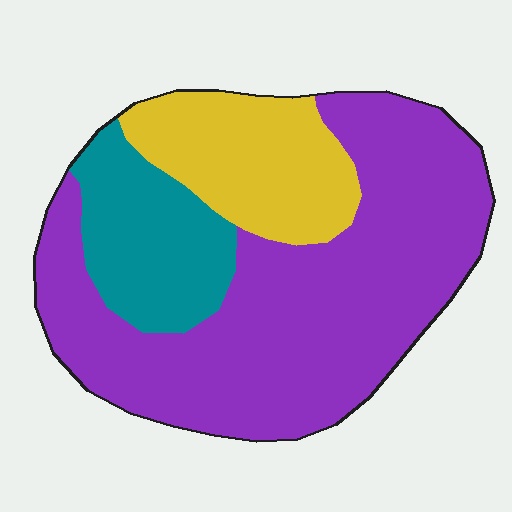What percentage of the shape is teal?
Teal takes up between a sixth and a third of the shape.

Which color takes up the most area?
Purple, at roughly 60%.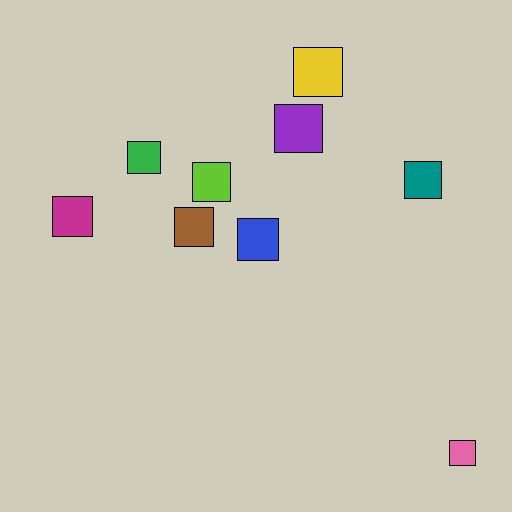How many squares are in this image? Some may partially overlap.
There are 9 squares.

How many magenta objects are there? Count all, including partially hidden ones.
There is 1 magenta object.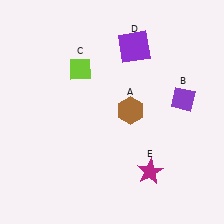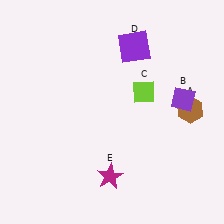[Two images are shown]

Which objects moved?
The objects that moved are: the brown hexagon (A), the lime diamond (C), the magenta star (E).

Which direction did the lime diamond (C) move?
The lime diamond (C) moved right.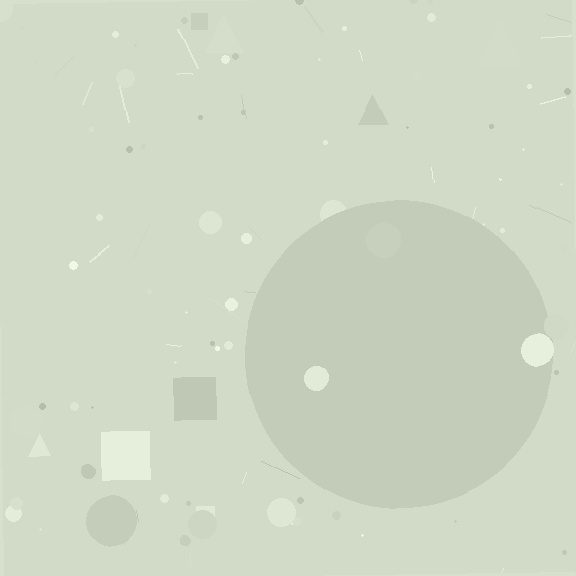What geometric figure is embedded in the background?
A circle is embedded in the background.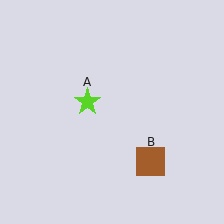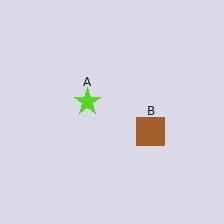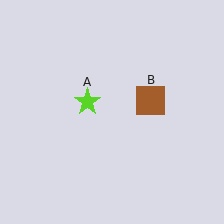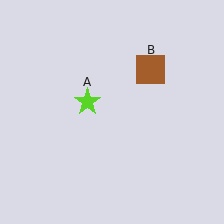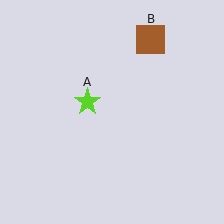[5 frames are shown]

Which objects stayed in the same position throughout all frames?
Lime star (object A) remained stationary.